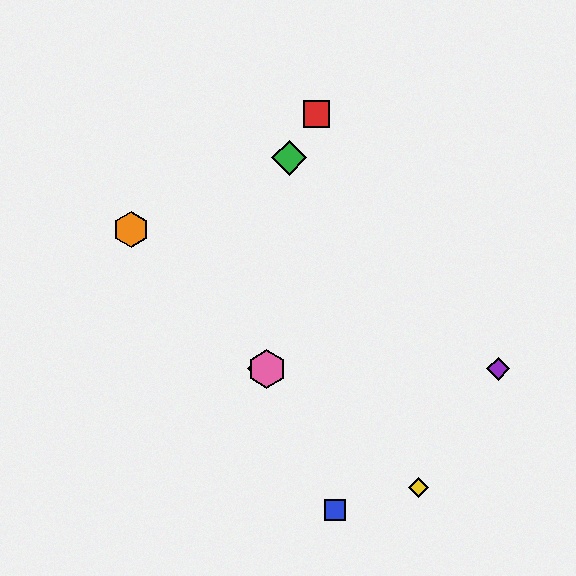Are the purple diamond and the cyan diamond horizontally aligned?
Yes, both are at y≈369.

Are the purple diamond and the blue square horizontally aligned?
No, the purple diamond is at y≈369 and the blue square is at y≈510.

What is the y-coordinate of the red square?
The red square is at y≈114.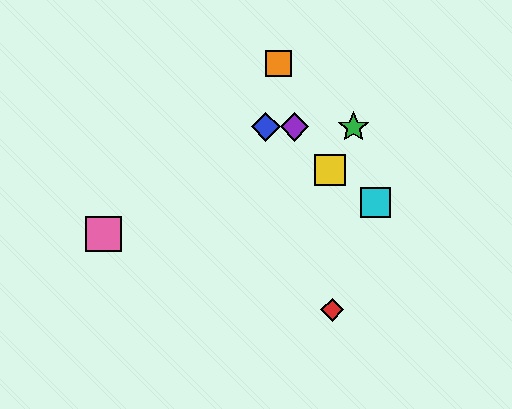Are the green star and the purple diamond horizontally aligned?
Yes, both are at y≈127.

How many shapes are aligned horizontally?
3 shapes (the blue diamond, the green star, the purple diamond) are aligned horizontally.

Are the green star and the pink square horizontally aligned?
No, the green star is at y≈127 and the pink square is at y≈234.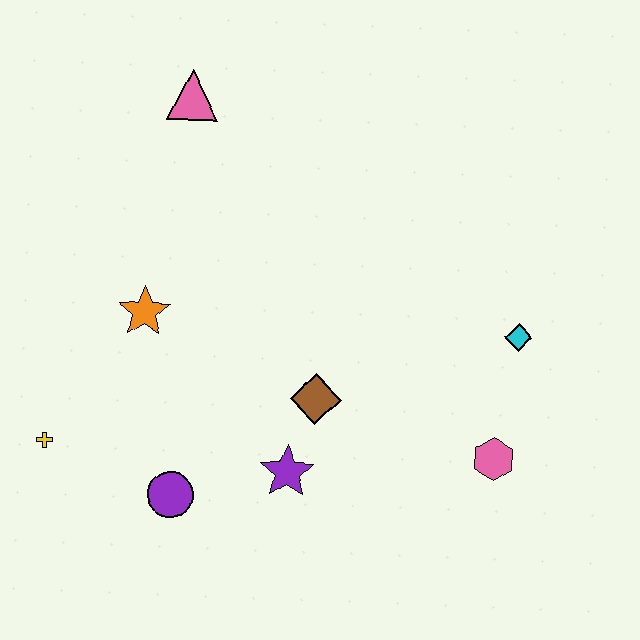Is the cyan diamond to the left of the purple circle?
No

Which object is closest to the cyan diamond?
The pink hexagon is closest to the cyan diamond.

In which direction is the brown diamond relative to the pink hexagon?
The brown diamond is to the left of the pink hexagon.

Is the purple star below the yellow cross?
Yes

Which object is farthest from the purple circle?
The pink triangle is farthest from the purple circle.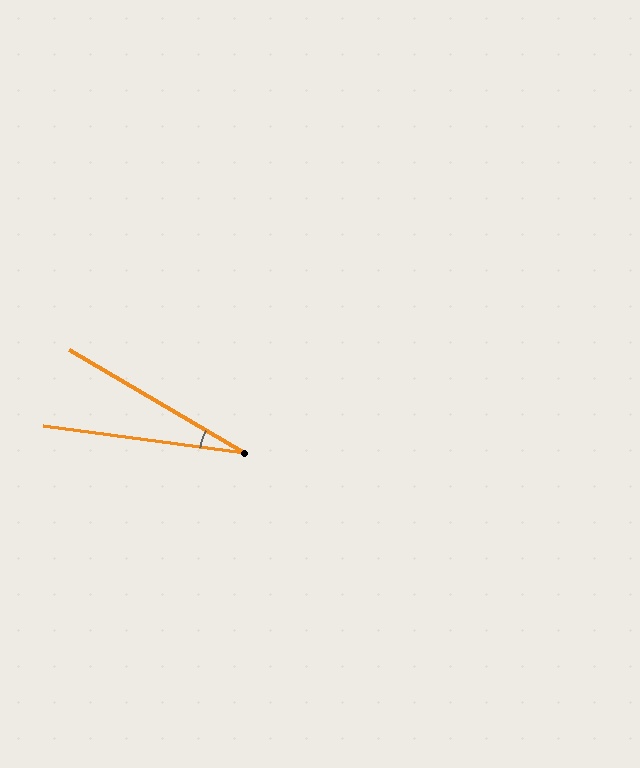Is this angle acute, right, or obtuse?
It is acute.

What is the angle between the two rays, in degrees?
Approximately 23 degrees.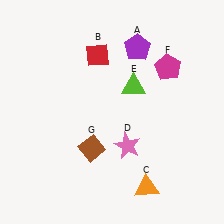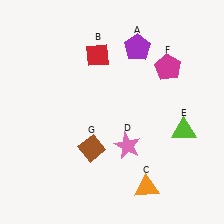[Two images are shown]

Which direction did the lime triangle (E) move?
The lime triangle (E) moved right.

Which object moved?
The lime triangle (E) moved right.